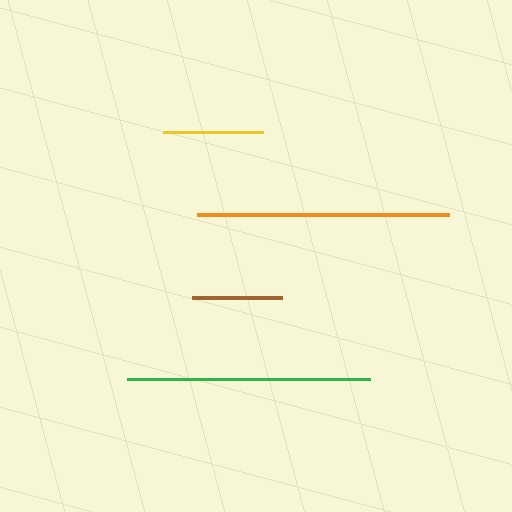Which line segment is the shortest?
The brown line is the shortest at approximately 90 pixels.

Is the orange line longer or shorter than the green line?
The orange line is longer than the green line.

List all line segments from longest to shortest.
From longest to shortest: orange, green, yellow, brown.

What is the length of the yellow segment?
The yellow segment is approximately 100 pixels long.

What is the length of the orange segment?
The orange segment is approximately 252 pixels long.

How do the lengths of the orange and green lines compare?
The orange and green lines are approximately the same length.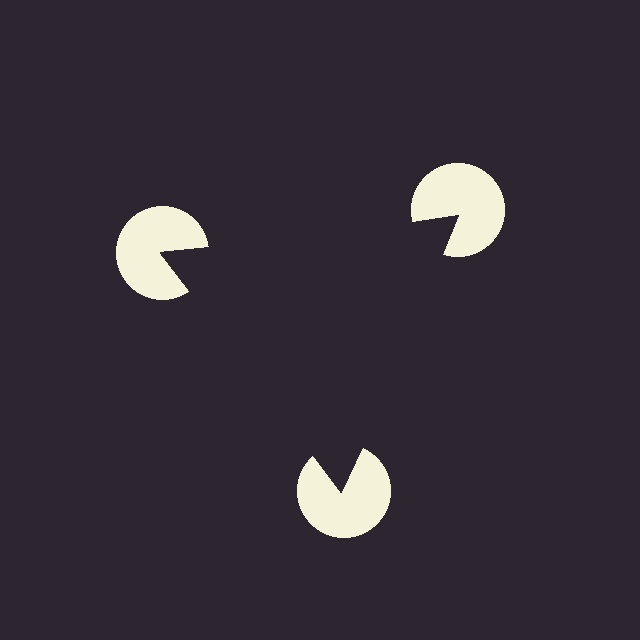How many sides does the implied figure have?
3 sides.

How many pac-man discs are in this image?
There are 3 — one at each vertex of the illusory triangle.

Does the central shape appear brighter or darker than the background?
It typically appears slightly darker than the background, even though no actual brightness change is drawn.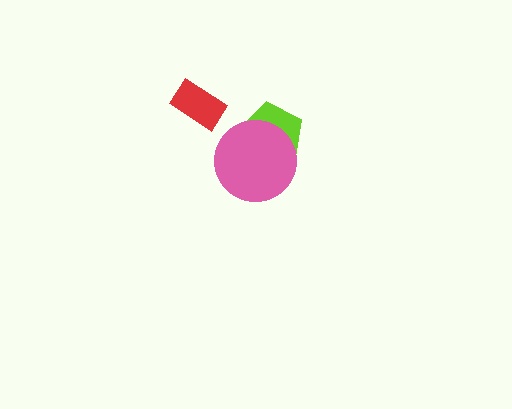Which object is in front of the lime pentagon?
The pink circle is in front of the lime pentagon.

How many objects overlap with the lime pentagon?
1 object overlaps with the lime pentagon.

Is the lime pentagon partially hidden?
Yes, it is partially covered by another shape.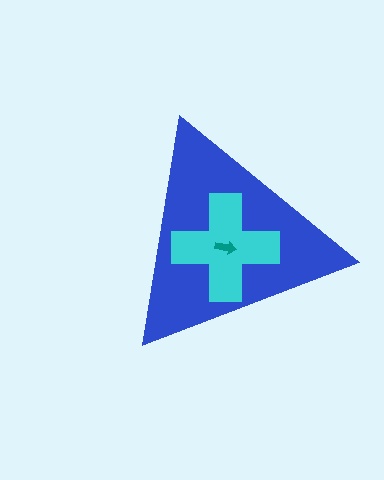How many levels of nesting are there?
3.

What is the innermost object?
The teal arrow.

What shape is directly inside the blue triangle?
The cyan cross.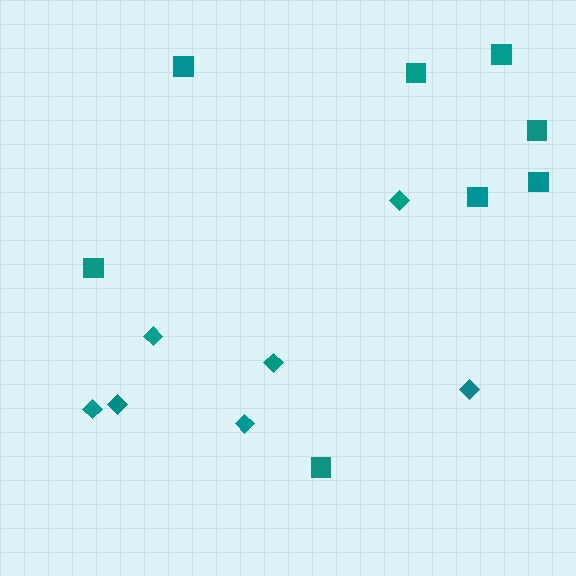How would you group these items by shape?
There are 2 groups: one group of squares (8) and one group of diamonds (7).